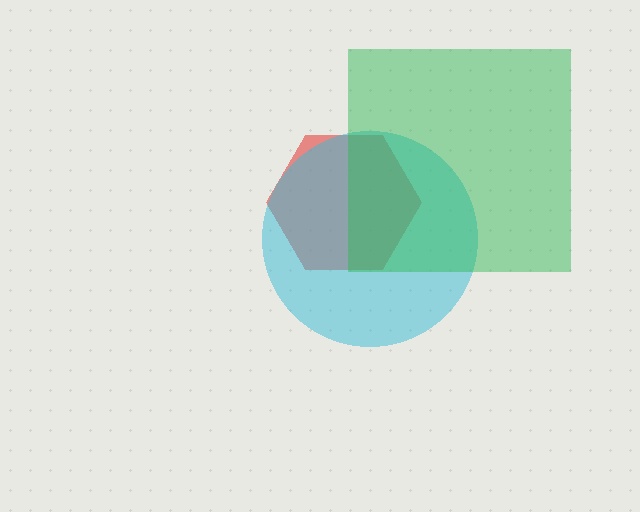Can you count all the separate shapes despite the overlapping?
Yes, there are 3 separate shapes.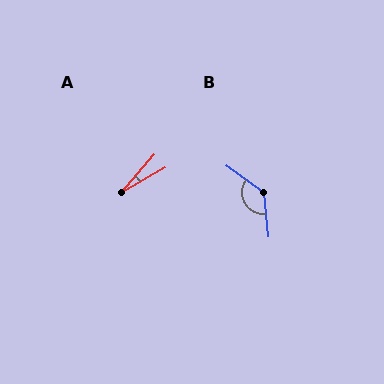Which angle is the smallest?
A, at approximately 19 degrees.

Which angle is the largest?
B, at approximately 131 degrees.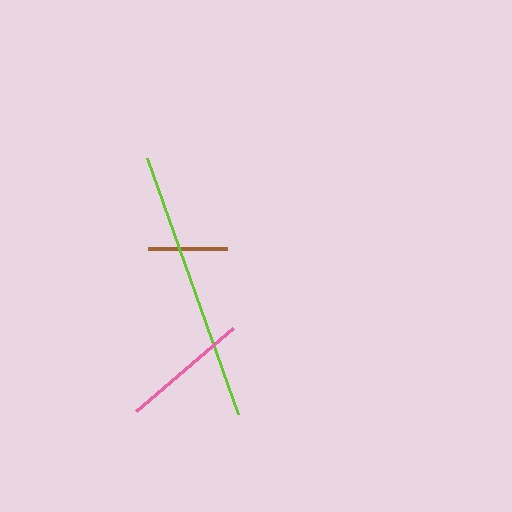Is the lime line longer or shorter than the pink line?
The lime line is longer than the pink line.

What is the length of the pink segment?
The pink segment is approximately 127 pixels long.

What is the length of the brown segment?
The brown segment is approximately 79 pixels long.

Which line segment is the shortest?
The brown line is the shortest at approximately 79 pixels.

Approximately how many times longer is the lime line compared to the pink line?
The lime line is approximately 2.1 times the length of the pink line.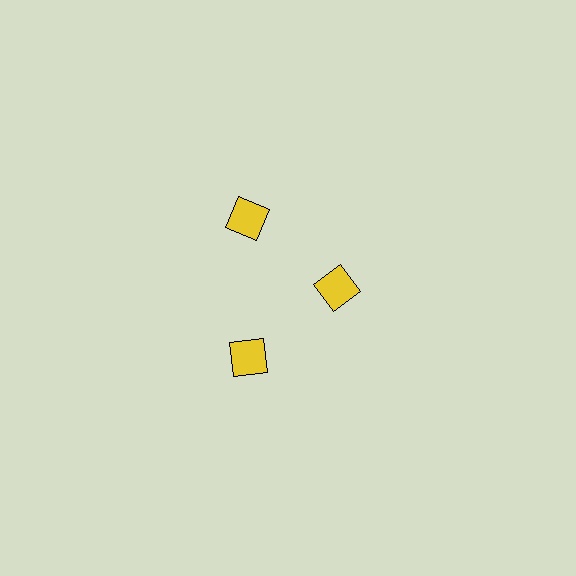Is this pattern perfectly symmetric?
No. The 3 yellow diamonds are arranged in a ring, but one element near the 3 o'clock position is pulled inward toward the center, breaking the 3-fold rotational symmetry.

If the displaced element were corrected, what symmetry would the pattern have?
It would have 3-fold rotational symmetry — the pattern would map onto itself every 120 degrees.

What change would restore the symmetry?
The symmetry would be restored by moving it outward, back onto the ring so that all 3 diamonds sit at equal angles and equal distance from the center.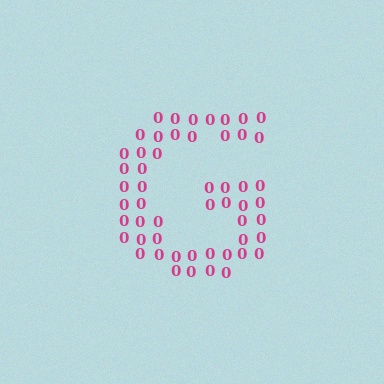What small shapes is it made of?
It is made of small digit 0's.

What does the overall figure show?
The overall figure shows the letter G.